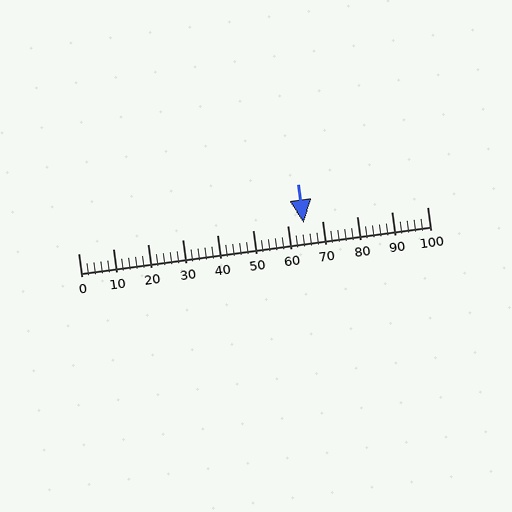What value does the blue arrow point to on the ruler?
The blue arrow points to approximately 64.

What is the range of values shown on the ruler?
The ruler shows values from 0 to 100.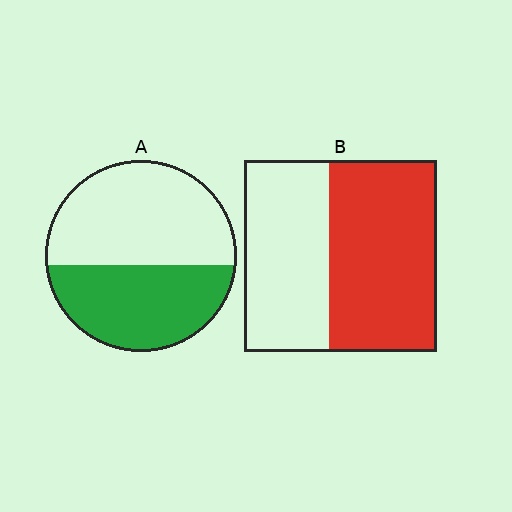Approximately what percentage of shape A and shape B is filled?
A is approximately 45% and B is approximately 55%.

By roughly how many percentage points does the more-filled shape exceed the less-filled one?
By roughly 10 percentage points (B over A).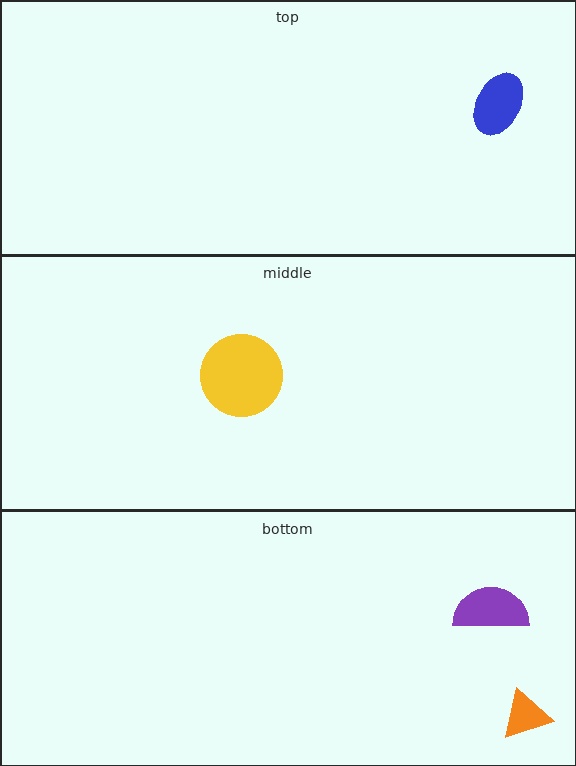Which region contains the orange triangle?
The bottom region.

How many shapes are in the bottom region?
2.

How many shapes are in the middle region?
1.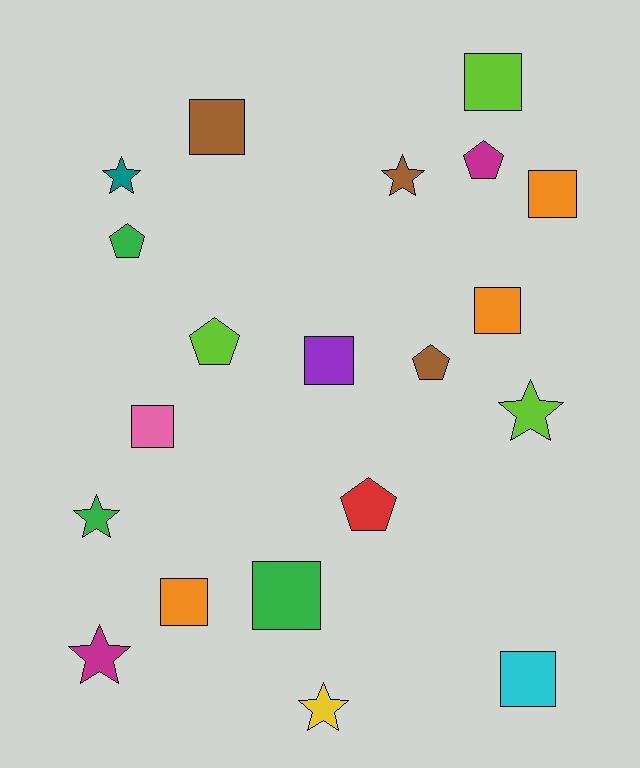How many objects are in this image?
There are 20 objects.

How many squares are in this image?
There are 9 squares.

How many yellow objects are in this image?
There is 1 yellow object.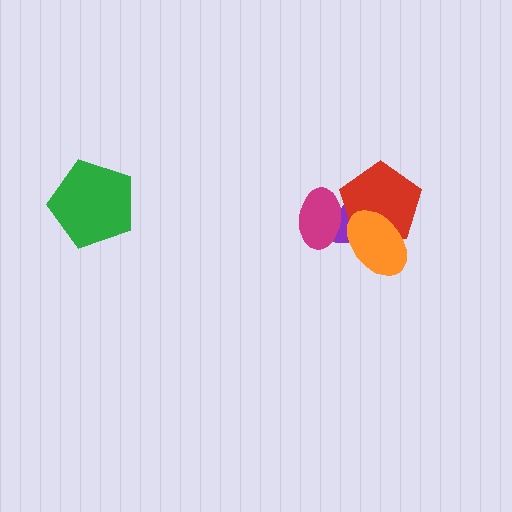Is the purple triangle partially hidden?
Yes, it is partially covered by another shape.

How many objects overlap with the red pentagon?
3 objects overlap with the red pentagon.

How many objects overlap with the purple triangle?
3 objects overlap with the purple triangle.